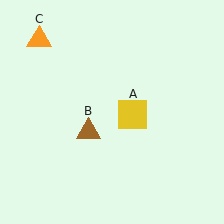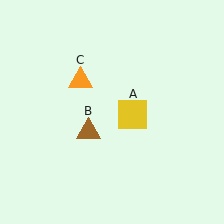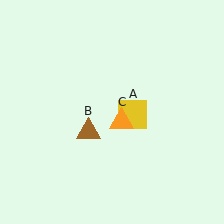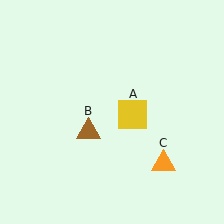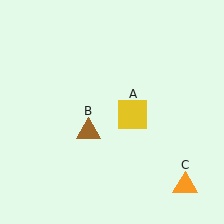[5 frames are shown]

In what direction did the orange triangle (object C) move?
The orange triangle (object C) moved down and to the right.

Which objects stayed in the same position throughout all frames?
Yellow square (object A) and brown triangle (object B) remained stationary.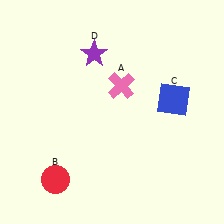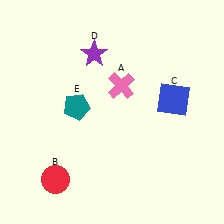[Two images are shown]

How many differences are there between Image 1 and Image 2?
There is 1 difference between the two images.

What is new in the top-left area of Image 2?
A teal pentagon (E) was added in the top-left area of Image 2.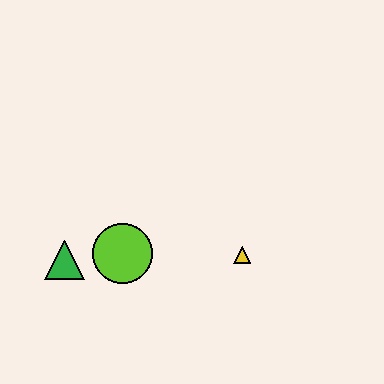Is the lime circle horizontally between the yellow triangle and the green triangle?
Yes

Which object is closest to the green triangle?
The lime circle is closest to the green triangle.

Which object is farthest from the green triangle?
The yellow triangle is farthest from the green triangle.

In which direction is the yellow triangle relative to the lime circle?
The yellow triangle is to the right of the lime circle.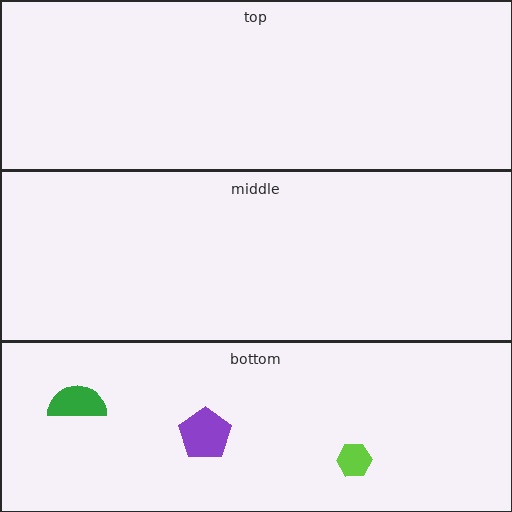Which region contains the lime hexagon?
The bottom region.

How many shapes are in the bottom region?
3.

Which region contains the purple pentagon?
The bottom region.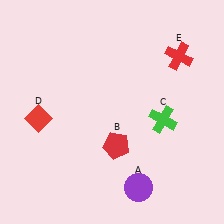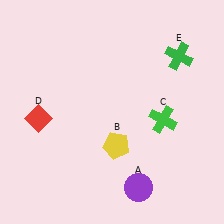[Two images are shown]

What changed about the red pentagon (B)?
In Image 1, B is red. In Image 2, it changed to yellow.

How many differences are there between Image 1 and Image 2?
There are 2 differences between the two images.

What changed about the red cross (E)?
In Image 1, E is red. In Image 2, it changed to green.